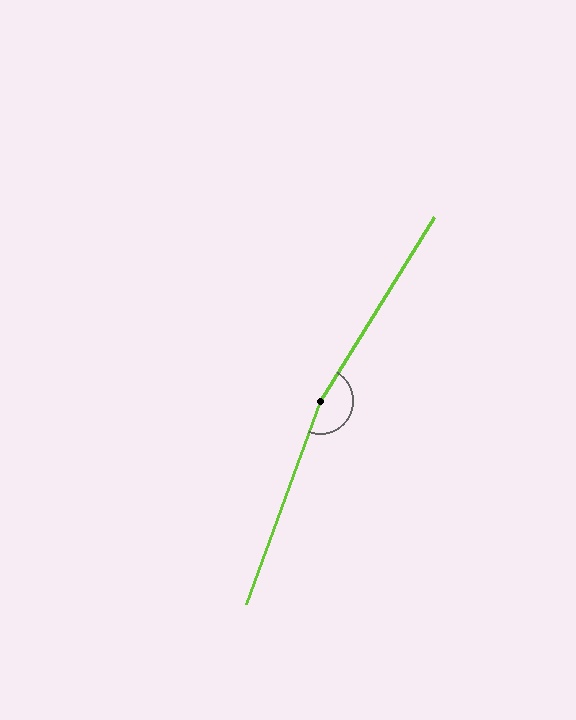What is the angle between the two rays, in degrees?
Approximately 168 degrees.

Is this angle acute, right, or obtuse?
It is obtuse.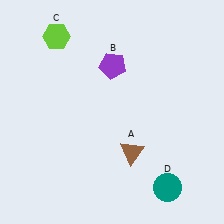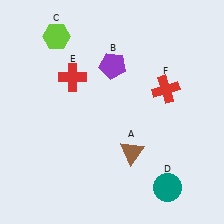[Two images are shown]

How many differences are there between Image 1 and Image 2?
There are 2 differences between the two images.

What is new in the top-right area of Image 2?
A red cross (F) was added in the top-right area of Image 2.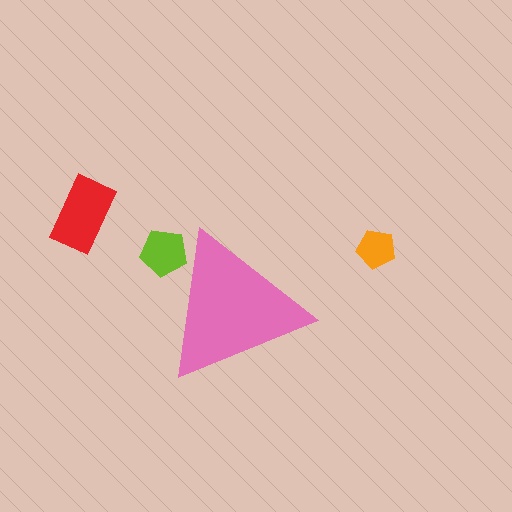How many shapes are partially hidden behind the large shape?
1 shape is partially hidden.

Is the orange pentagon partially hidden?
No, the orange pentagon is fully visible.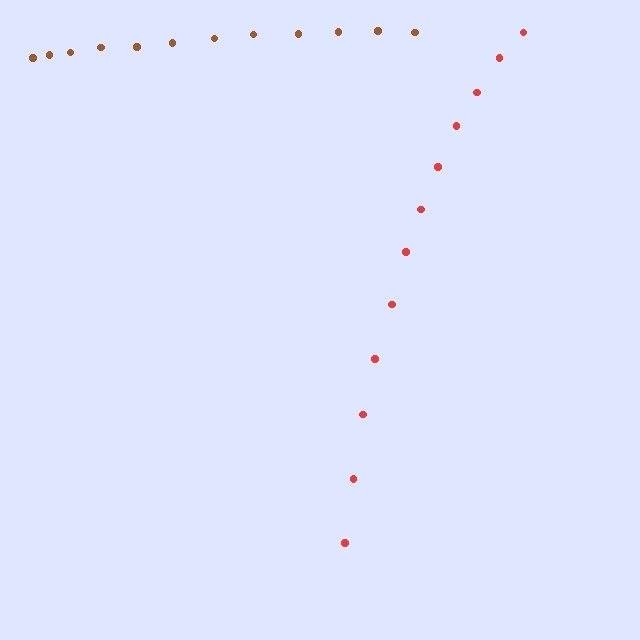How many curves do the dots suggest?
There are 2 distinct paths.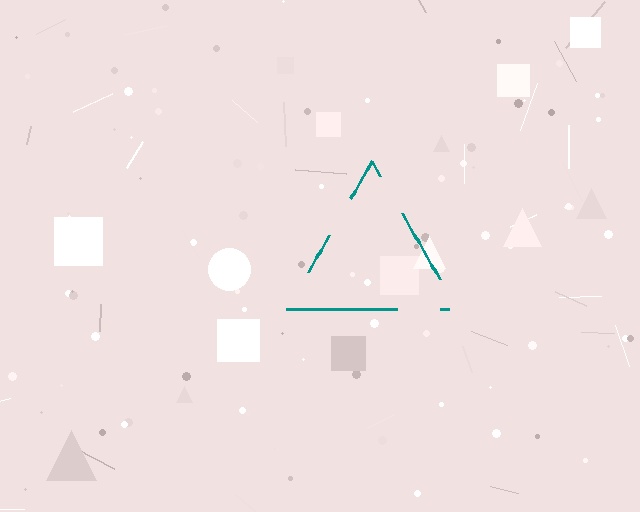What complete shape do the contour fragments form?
The contour fragments form a triangle.